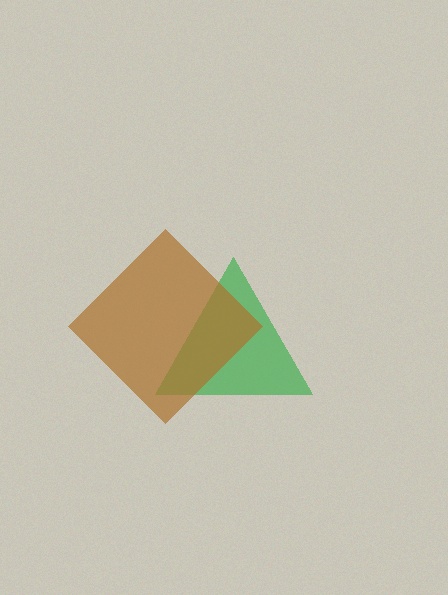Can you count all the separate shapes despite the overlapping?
Yes, there are 2 separate shapes.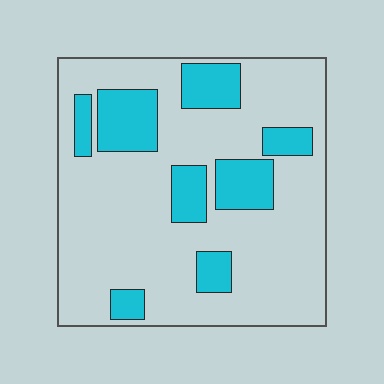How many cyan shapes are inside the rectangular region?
8.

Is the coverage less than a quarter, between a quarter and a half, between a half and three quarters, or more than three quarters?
Less than a quarter.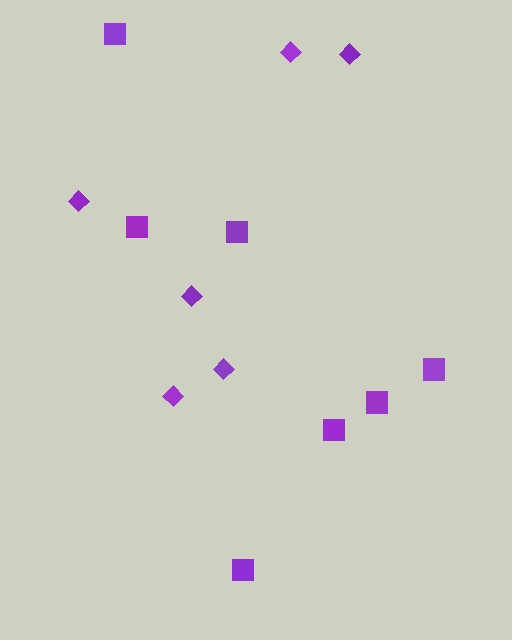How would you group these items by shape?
There are 2 groups: one group of diamonds (6) and one group of squares (7).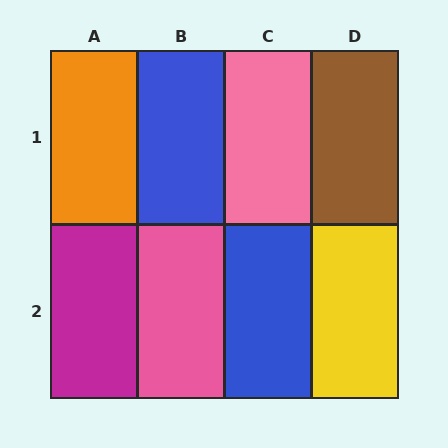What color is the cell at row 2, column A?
Magenta.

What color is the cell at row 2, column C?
Blue.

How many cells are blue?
2 cells are blue.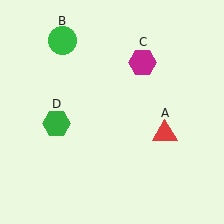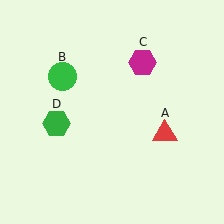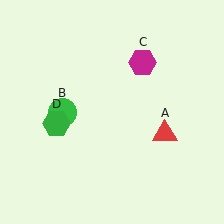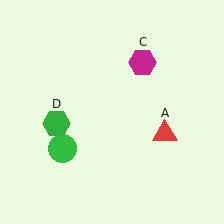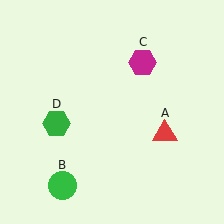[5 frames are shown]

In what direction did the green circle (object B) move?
The green circle (object B) moved down.